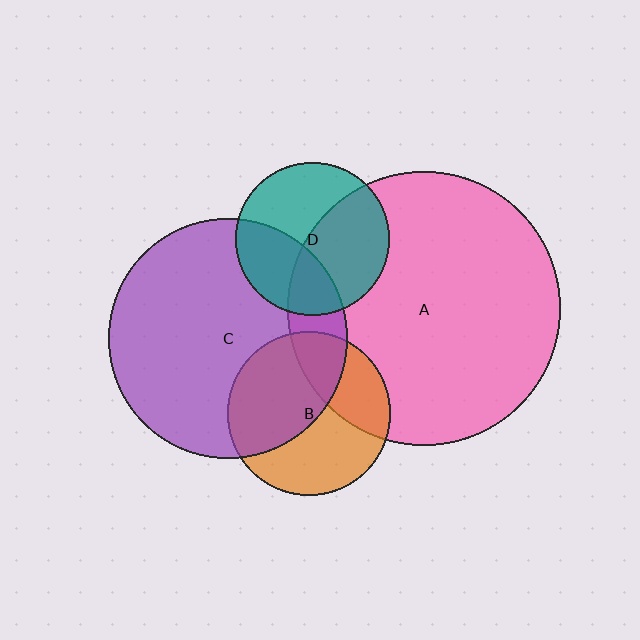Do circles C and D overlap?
Yes.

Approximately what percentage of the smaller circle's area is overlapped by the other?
Approximately 35%.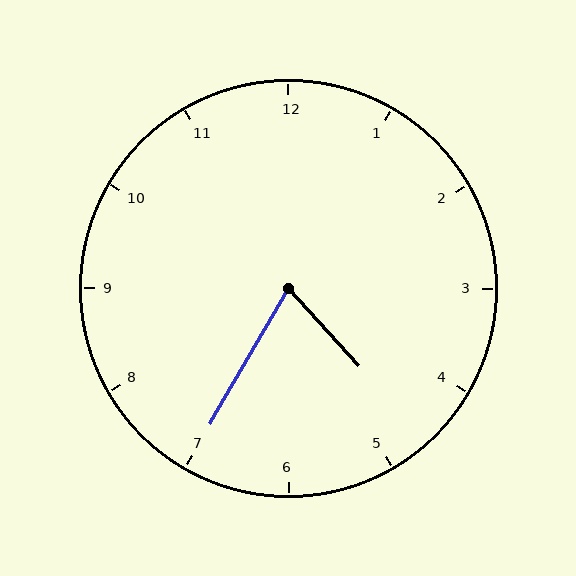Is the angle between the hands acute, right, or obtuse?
It is acute.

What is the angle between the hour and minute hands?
Approximately 72 degrees.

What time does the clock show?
4:35.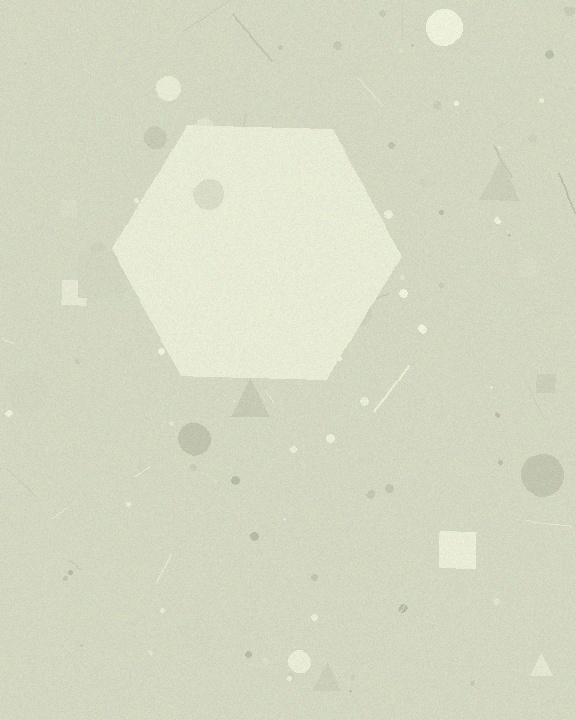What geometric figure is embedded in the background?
A hexagon is embedded in the background.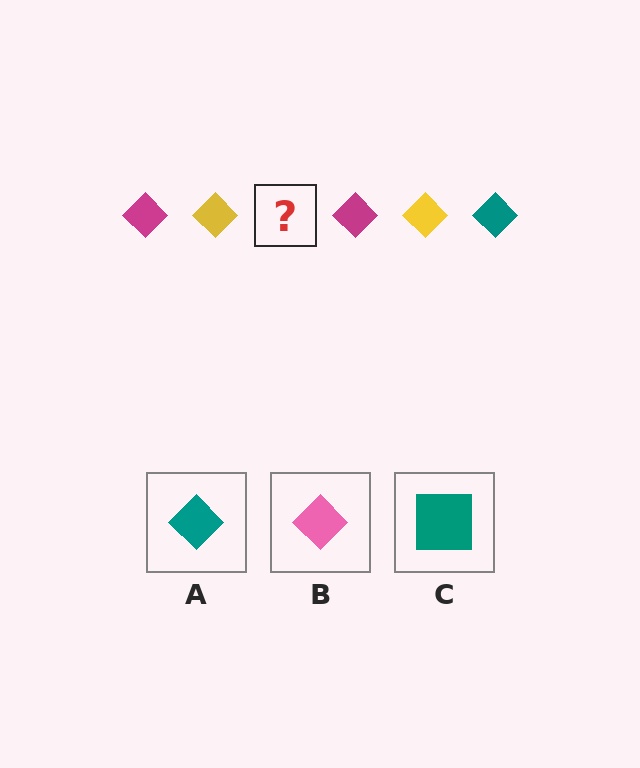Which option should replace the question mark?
Option A.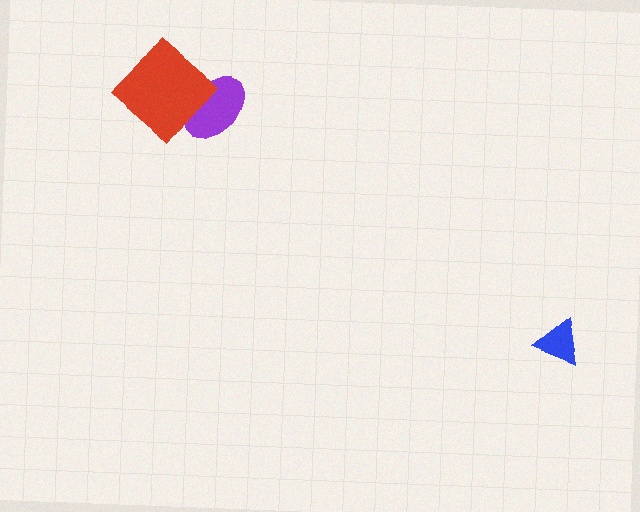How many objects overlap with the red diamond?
1 object overlaps with the red diamond.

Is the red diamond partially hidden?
No, no other shape covers it.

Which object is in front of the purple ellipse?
The red diamond is in front of the purple ellipse.